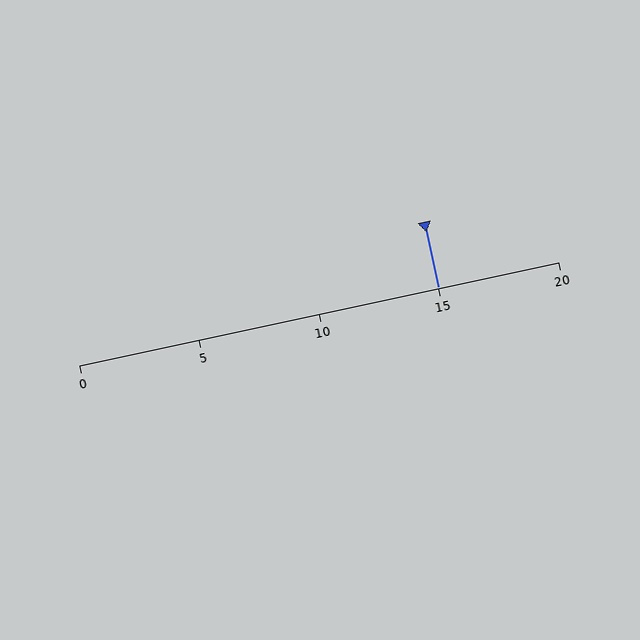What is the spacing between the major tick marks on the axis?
The major ticks are spaced 5 apart.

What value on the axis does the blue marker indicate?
The marker indicates approximately 15.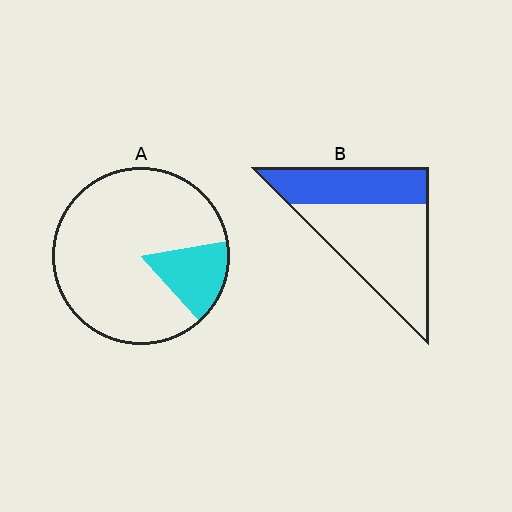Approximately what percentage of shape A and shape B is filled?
A is approximately 15% and B is approximately 35%.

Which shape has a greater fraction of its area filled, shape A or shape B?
Shape B.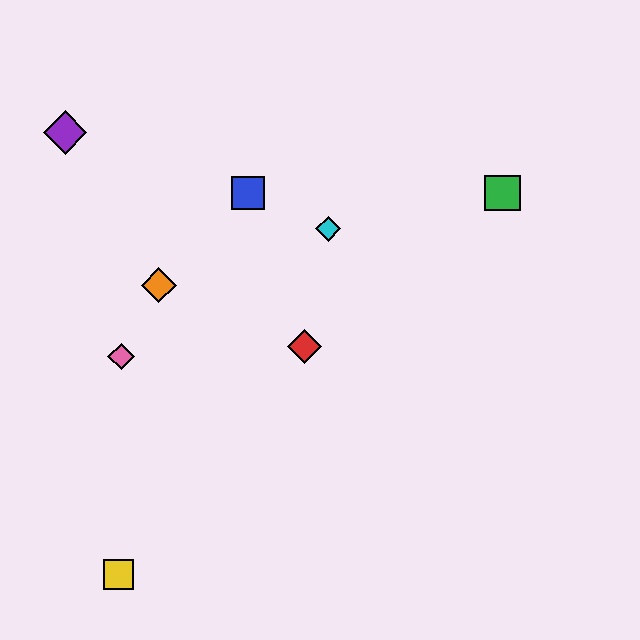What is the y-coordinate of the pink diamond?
The pink diamond is at y≈357.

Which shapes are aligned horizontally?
The blue square, the green square are aligned horizontally.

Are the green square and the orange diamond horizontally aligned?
No, the green square is at y≈193 and the orange diamond is at y≈285.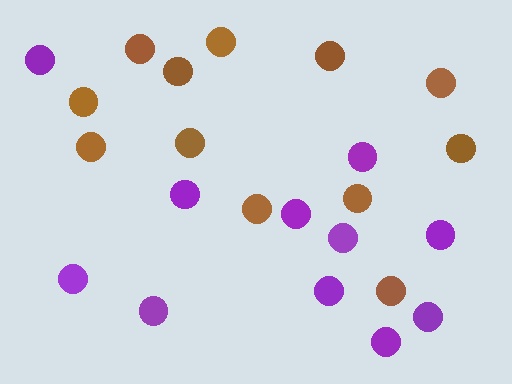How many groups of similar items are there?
There are 2 groups: one group of purple circles (11) and one group of brown circles (12).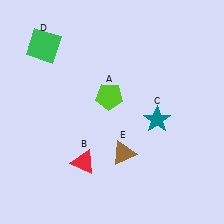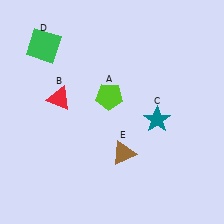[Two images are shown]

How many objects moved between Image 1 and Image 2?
1 object moved between the two images.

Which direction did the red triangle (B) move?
The red triangle (B) moved up.